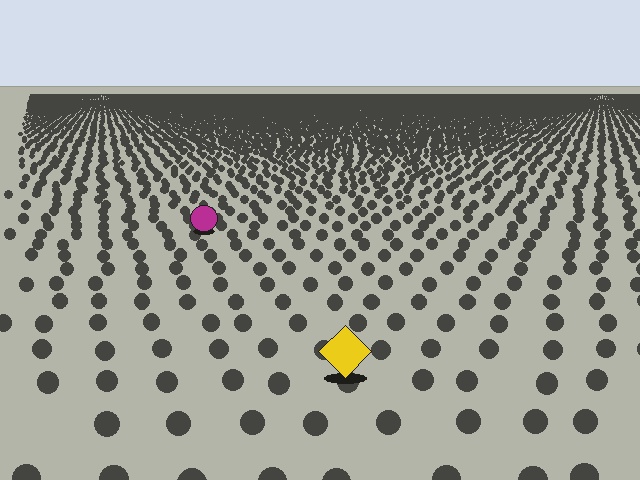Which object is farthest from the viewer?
The magenta circle is farthest from the viewer. It appears smaller and the ground texture around it is denser.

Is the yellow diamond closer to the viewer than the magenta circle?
Yes. The yellow diamond is closer — you can tell from the texture gradient: the ground texture is coarser near it.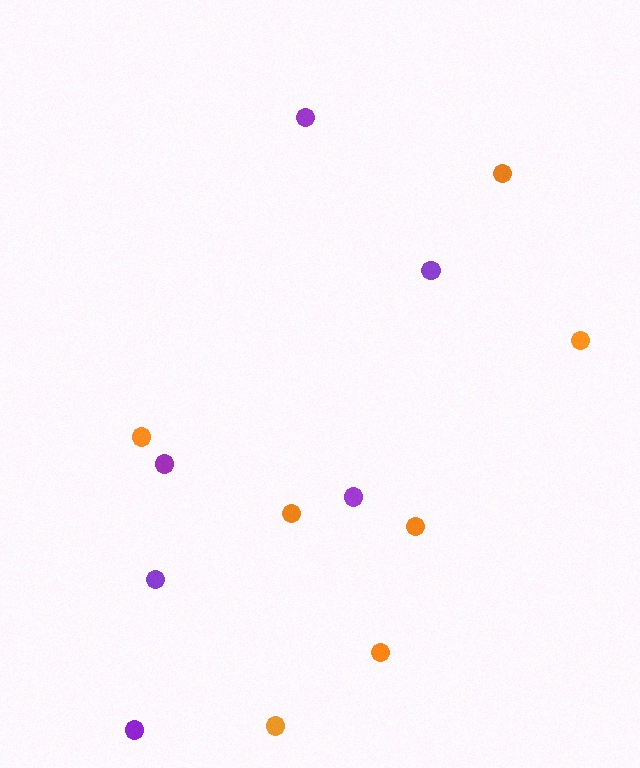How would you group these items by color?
There are 2 groups: one group of purple circles (6) and one group of orange circles (7).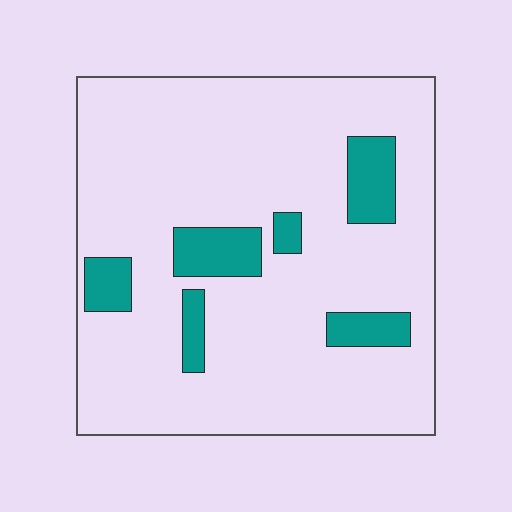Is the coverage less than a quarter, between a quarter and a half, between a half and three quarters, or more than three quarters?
Less than a quarter.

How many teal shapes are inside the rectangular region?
6.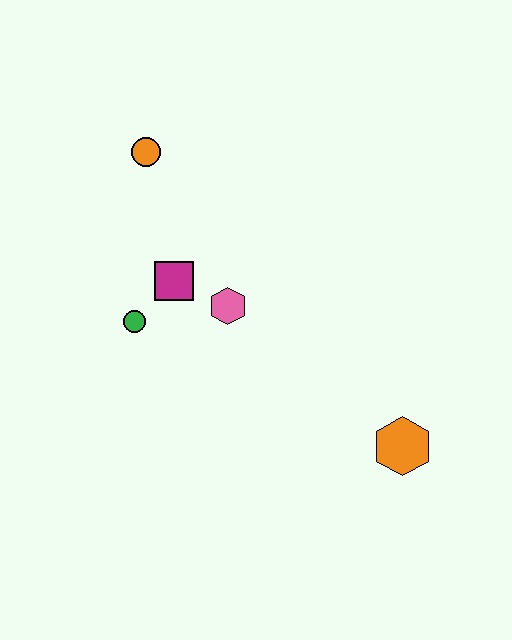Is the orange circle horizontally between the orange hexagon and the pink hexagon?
No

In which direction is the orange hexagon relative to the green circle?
The orange hexagon is to the right of the green circle.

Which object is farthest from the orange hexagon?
The orange circle is farthest from the orange hexagon.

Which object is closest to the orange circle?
The magenta square is closest to the orange circle.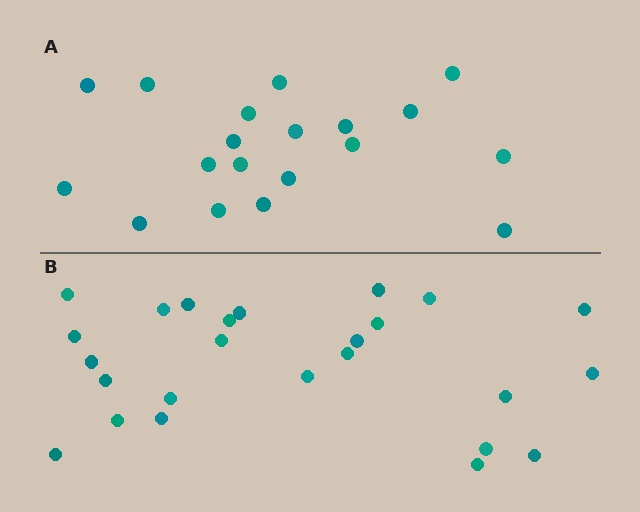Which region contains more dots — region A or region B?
Region B (the bottom region) has more dots.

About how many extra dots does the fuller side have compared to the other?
Region B has about 6 more dots than region A.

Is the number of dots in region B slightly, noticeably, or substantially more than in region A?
Region B has noticeably more, but not dramatically so. The ratio is roughly 1.3 to 1.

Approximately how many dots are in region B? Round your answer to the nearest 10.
About 20 dots. (The exact count is 25, which rounds to 20.)